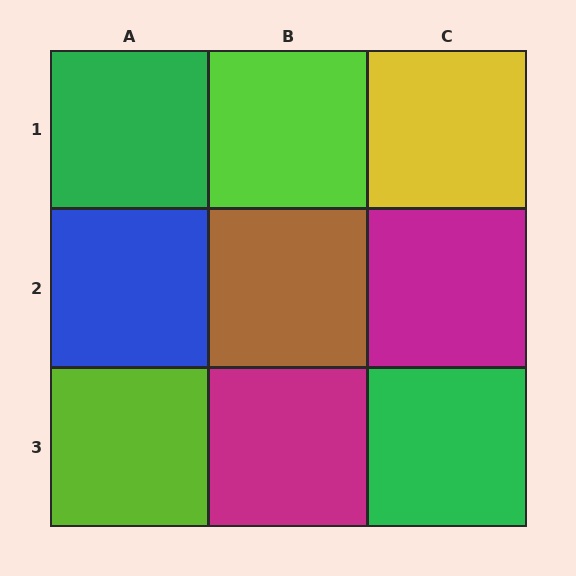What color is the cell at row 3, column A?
Lime.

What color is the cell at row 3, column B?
Magenta.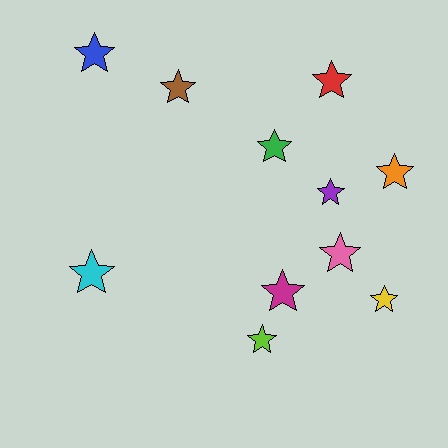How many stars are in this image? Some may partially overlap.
There are 11 stars.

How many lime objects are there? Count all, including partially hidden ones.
There is 1 lime object.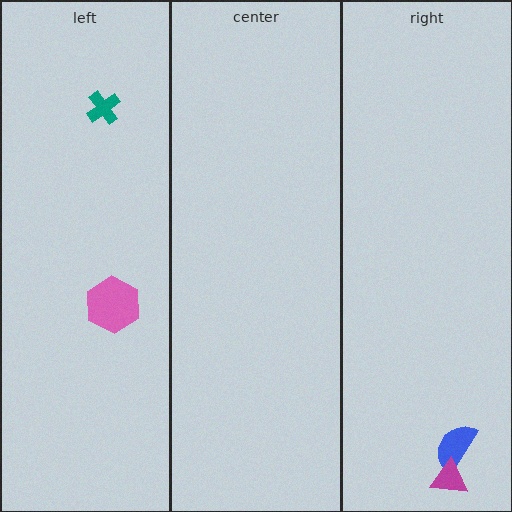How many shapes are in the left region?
2.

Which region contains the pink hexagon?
The left region.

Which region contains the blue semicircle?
The right region.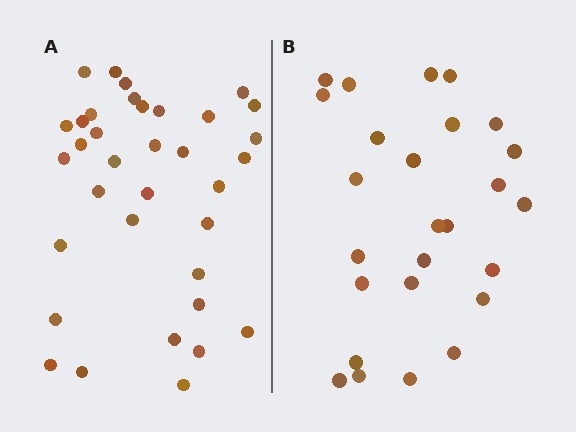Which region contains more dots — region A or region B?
Region A (the left region) has more dots.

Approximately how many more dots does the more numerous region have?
Region A has roughly 8 or so more dots than region B.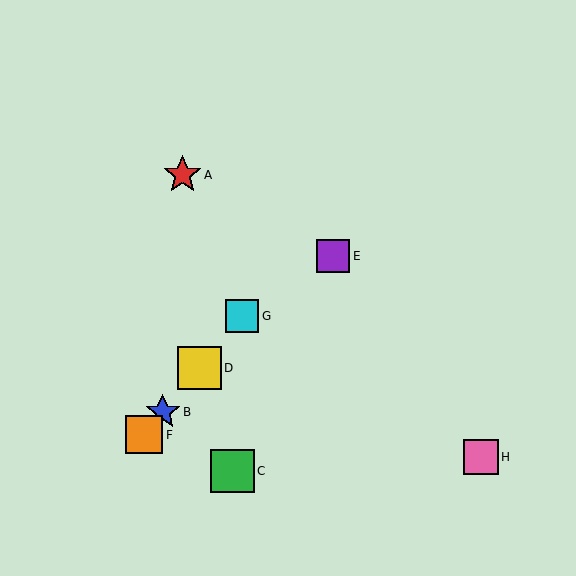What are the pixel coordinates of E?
Object E is at (333, 256).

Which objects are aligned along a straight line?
Objects B, D, F, G are aligned along a straight line.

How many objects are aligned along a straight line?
4 objects (B, D, F, G) are aligned along a straight line.